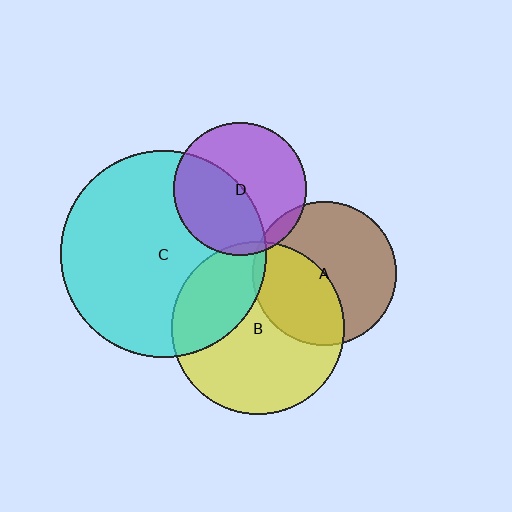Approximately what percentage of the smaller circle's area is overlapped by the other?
Approximately 30%.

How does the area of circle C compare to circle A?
Approximately 2.0 times.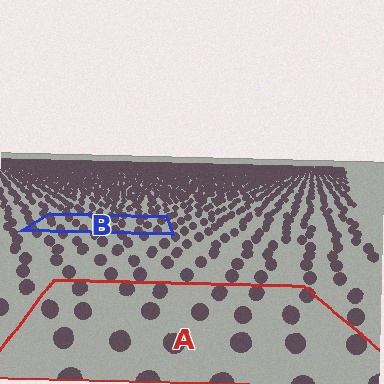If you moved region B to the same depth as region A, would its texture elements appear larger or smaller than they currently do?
They would appear larger. At a closer depth, the same texture elements are projected at a bigger on-screen size.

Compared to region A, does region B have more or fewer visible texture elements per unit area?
Region B has more texture elements per unit area — they are packed more densely because it is farther away.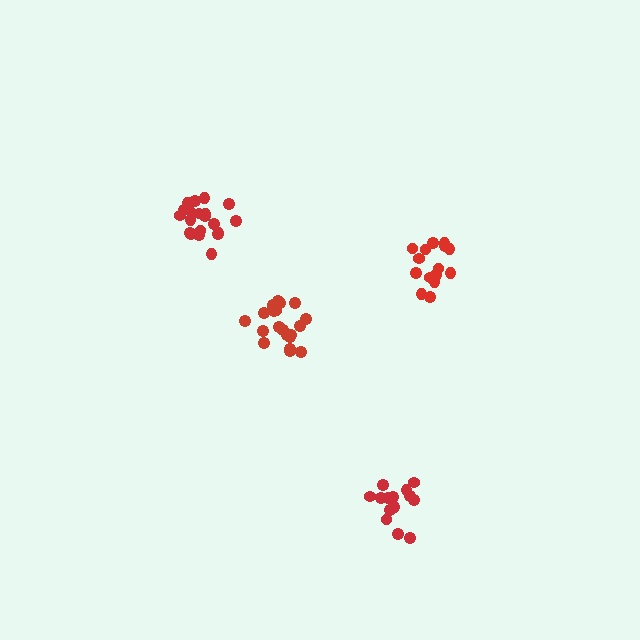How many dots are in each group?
Group 1: 15 dots, Group 2: 21 dots, Group 3: 20 dots, Group 4: 15 dots (71 total).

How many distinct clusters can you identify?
There are 4 distinct clusters.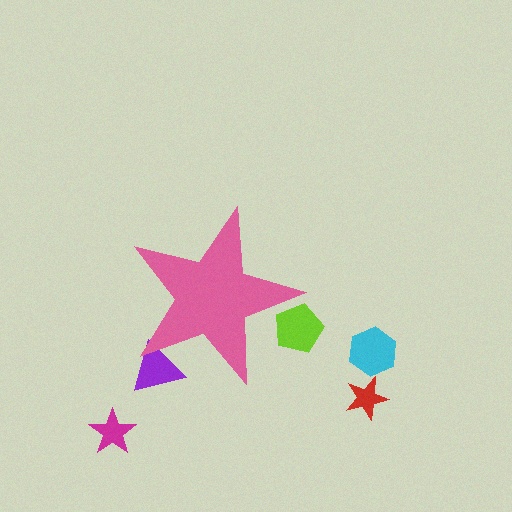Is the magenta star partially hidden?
No, the magenta star is fully visible.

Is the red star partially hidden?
No, the red star is fully visible.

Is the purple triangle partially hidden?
Yes, the purple triangle is partially hidden behind the pink star.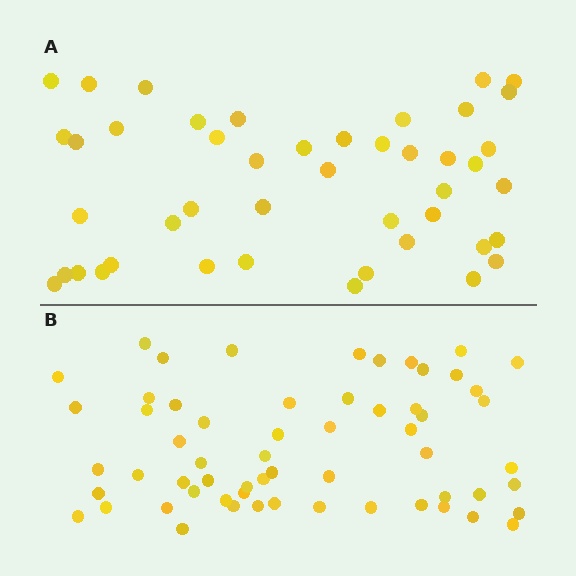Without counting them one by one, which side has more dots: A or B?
Region B (the bottom region) has more dots.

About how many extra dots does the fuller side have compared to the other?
Region B has approximately 15 more dots than region A.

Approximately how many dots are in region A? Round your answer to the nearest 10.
About 40 dots. (The exact count is 45, which rounds to 40.)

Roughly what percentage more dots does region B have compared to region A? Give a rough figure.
About 35% more.